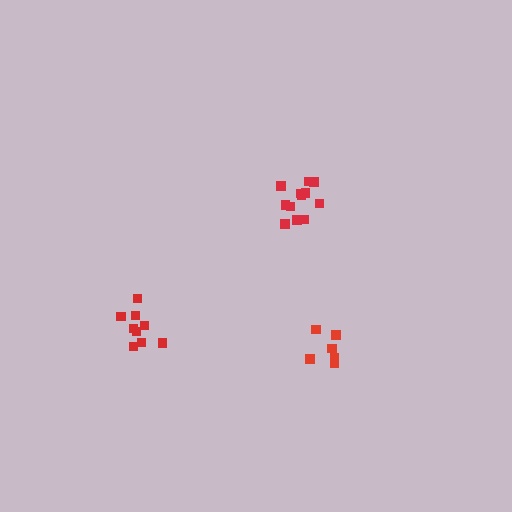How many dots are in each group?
Group 1: 9 dots, Group 2: 12 dots, Group 3: 6 dots (27 total).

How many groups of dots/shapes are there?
There are 3 groups.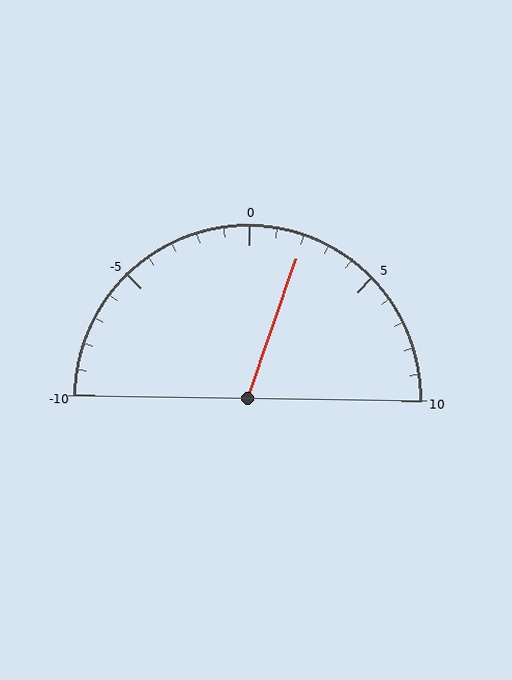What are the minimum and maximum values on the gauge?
The gauge ranges from -10 to 10.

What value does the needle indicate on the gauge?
The needle indicates approximately 2.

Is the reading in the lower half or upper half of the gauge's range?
The reading is in the upper half of the range (-10 to 10).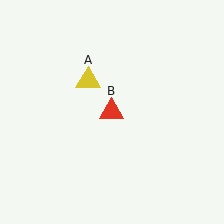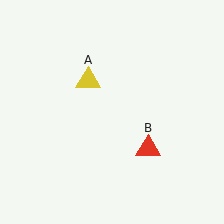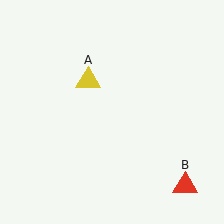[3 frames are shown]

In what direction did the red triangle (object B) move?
The red triangle (object B) moved down and to the right.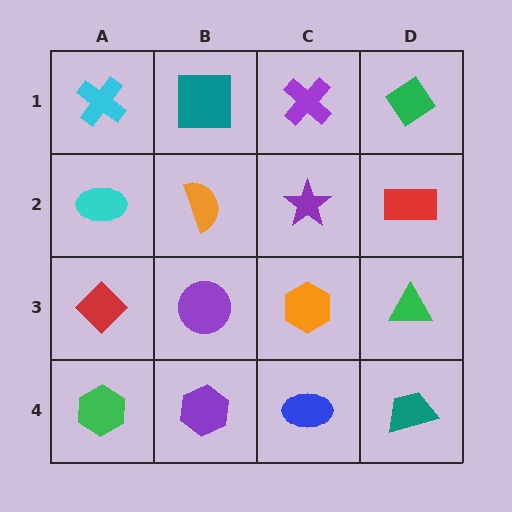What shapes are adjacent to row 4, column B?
A purple circle (row 3, column B), a green hexagon (row 4, column A), a blue ellipse (row 4, column C).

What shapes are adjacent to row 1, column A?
A cyan ellipse (row 2, column A), a teal square (row 1, column B).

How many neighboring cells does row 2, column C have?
4.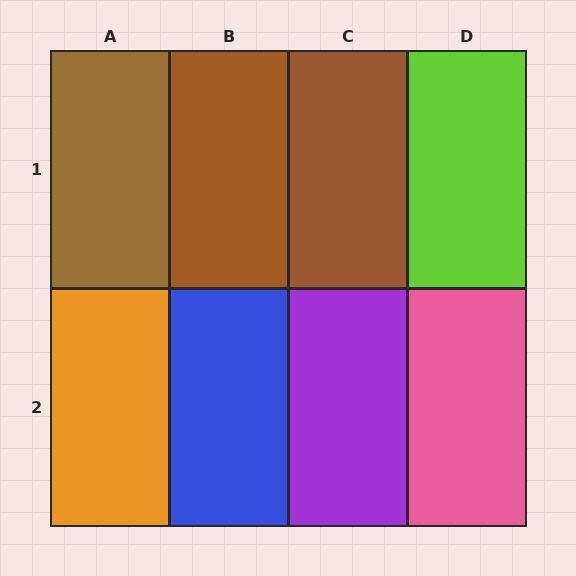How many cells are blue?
1 cell is blue.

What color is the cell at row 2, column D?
Pink.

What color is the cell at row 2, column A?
Orange.